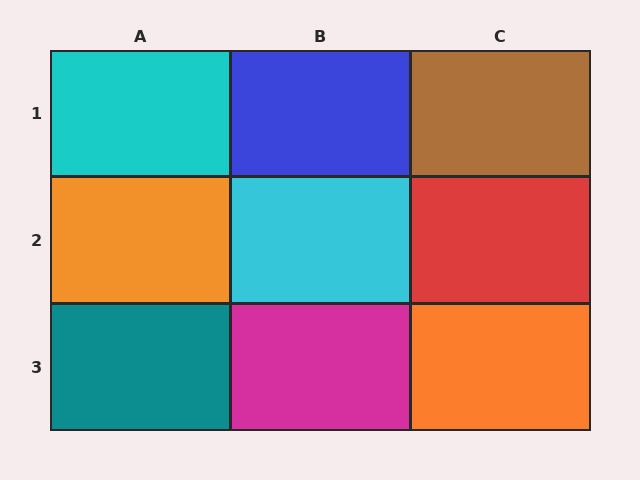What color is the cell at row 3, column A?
Teal.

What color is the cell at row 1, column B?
Blue.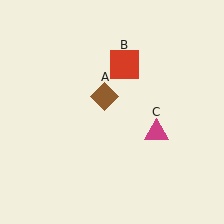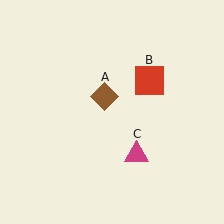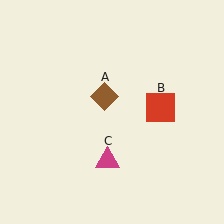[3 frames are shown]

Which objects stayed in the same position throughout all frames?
Brown diamond (object A) remained stationary.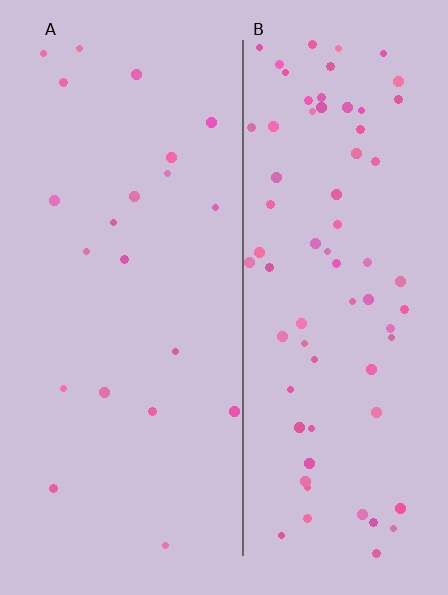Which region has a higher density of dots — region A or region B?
B (the right).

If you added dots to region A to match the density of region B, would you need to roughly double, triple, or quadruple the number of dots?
Approximately triple.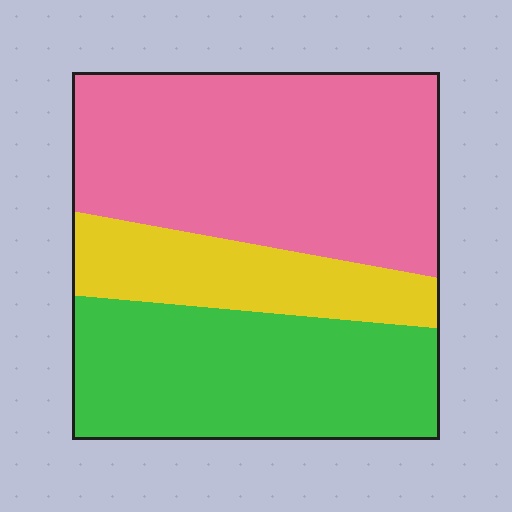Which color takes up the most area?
Pink, at roughly 45%.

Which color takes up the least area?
Yellow, at roughly 20%.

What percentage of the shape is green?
Green takes up about one third (1/3) of the shape.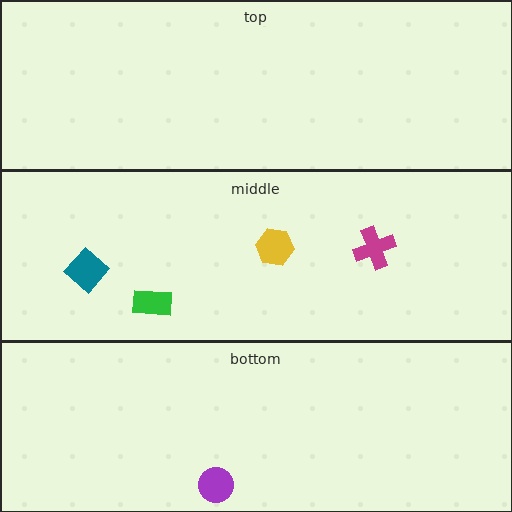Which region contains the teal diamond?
The middle region.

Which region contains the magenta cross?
The middle region.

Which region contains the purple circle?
The bottom region.